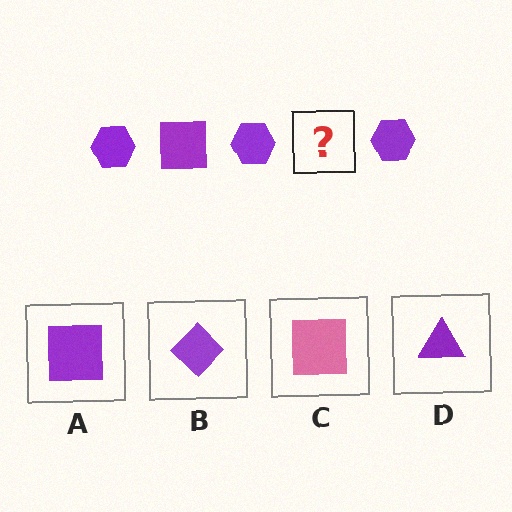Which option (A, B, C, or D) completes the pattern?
A.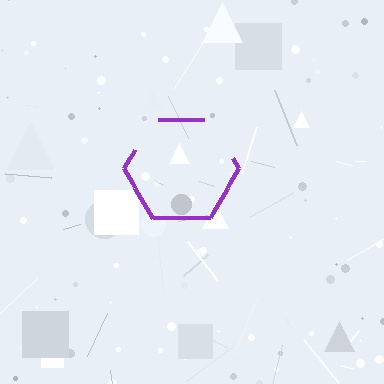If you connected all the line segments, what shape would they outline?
They would outline a hexagon.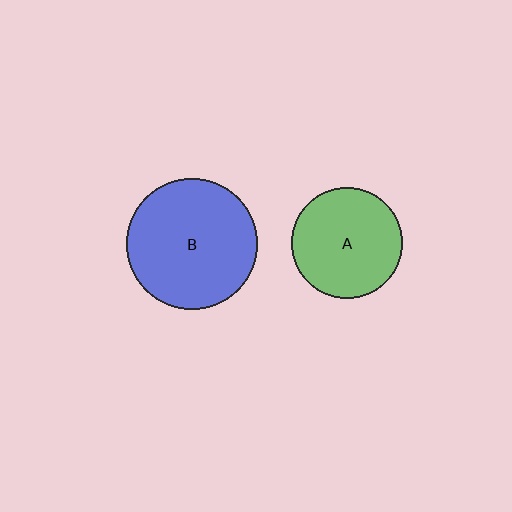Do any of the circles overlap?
No, none of the circles overlap.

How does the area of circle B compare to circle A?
Approximately 1.4 times.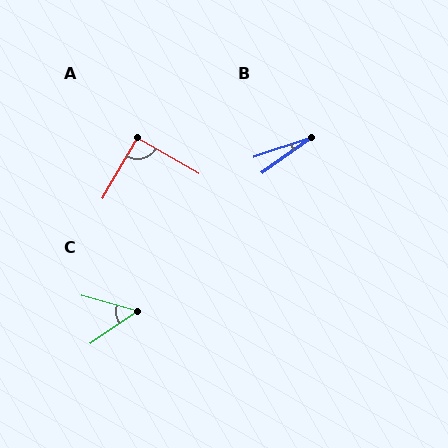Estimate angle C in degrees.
Approximately 50 degrees.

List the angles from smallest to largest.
B (17°), C (50°), A (90°).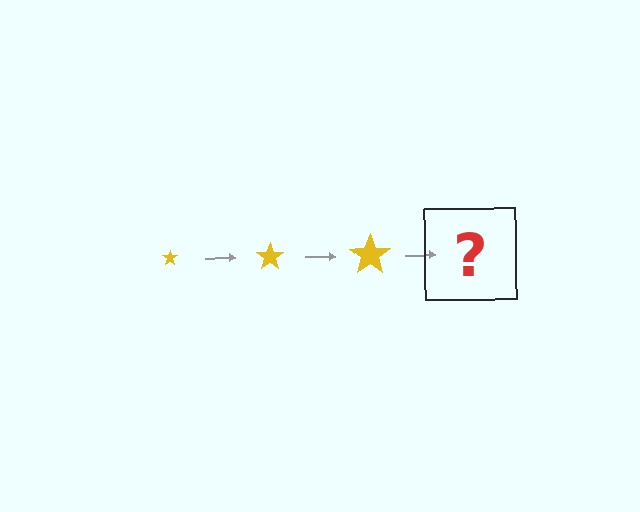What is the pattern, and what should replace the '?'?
The pattern is that the star gets progressively larger each step. The '?' should be a yellow star, larger than the previous one.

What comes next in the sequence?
The next element should be a yellow star, larger than the previous one.